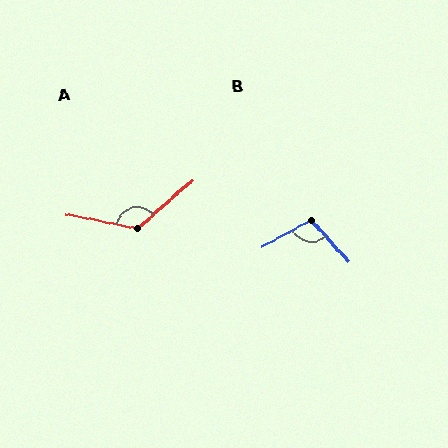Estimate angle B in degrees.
Approximately 103 degrees.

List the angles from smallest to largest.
B (103°), A (128°).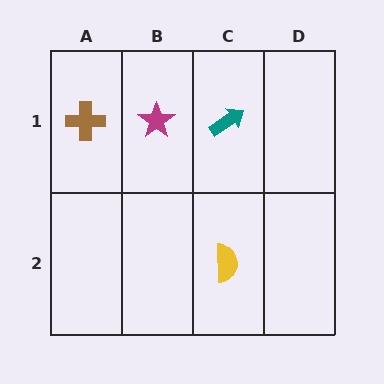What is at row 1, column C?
A teal arrow.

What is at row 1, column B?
A magenta star.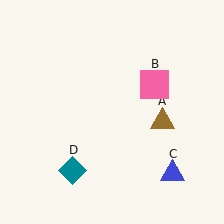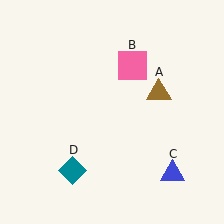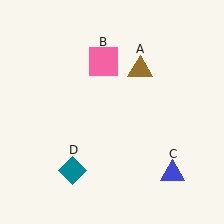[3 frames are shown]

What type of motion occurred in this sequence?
The brown triangle (object A), pink square (object B) rotated counterclockwise around the center of the scene.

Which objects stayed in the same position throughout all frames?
Blue triangle (object C) and teal diamond (object D) remained stationary.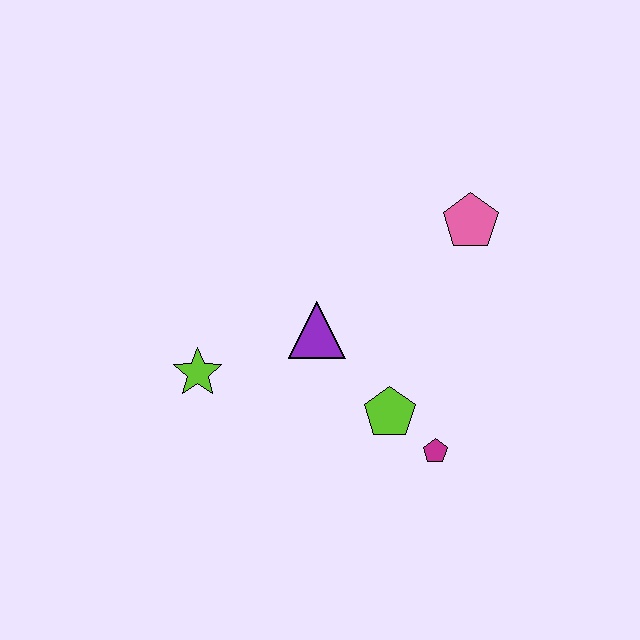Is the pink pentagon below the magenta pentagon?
No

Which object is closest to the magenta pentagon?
The lime pentagon is closest to the magenta pentagon.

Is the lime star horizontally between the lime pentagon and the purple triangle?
No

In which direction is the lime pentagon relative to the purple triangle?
The lime pentagon is below the purple triangle.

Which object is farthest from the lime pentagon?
The pink pentagon is farthest from the lime pentagon.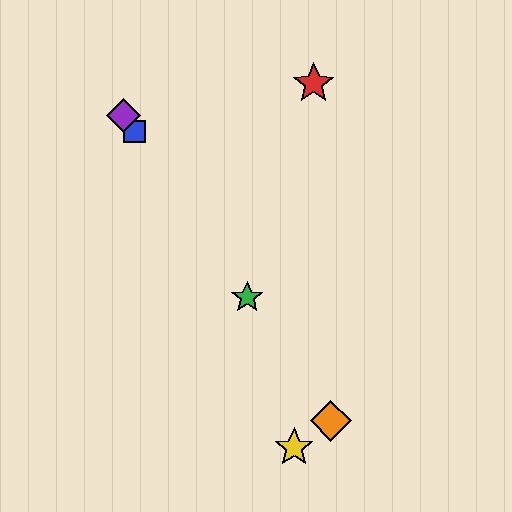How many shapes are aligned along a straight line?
4 shapes (the blue square, the green star, the purple diamond, the orange diamond) are aligned along a straight line.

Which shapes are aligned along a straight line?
The blue square, the green star, the purple diamond, the orange diamond are aligned along a straight line.